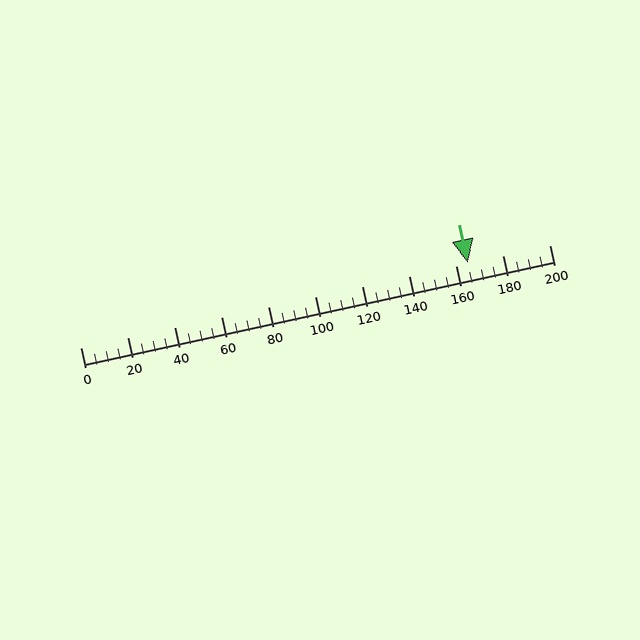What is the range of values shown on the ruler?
The ruler shows values from 0 to 200.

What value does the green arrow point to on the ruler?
The green arrow points to approximately 165.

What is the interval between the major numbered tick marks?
The major tick marks are spaced 20 units apart.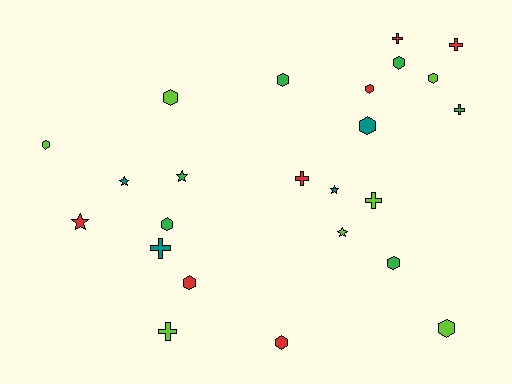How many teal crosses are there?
There is 1 teal cross.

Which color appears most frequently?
Red, with 7 objects.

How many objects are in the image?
There are 24 objects.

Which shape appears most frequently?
Hexagon, with 12 objects.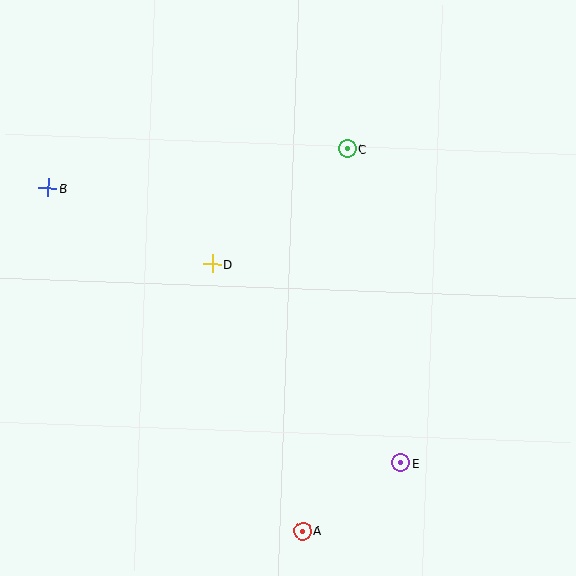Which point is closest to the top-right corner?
Point C is closest to the top-right corner.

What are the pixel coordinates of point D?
Point D is at (212, 264).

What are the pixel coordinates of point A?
Point A is at (302, 531).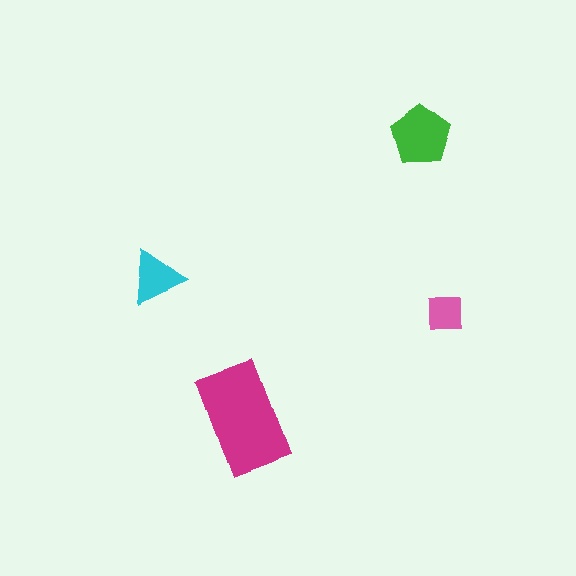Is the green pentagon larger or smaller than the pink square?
Larger.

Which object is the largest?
The magenta rectangle.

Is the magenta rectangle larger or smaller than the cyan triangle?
Larger.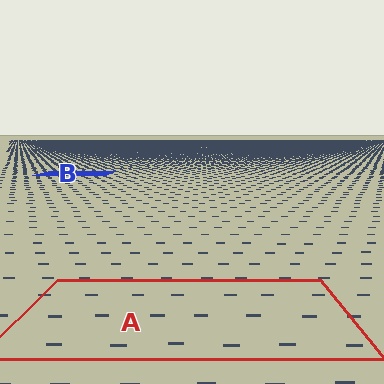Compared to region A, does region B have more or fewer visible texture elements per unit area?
Region B has more texture elements per unit area — they are packed more densely because it is farther away.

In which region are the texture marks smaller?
The texture marks are smaller in region B, because it is farther away.